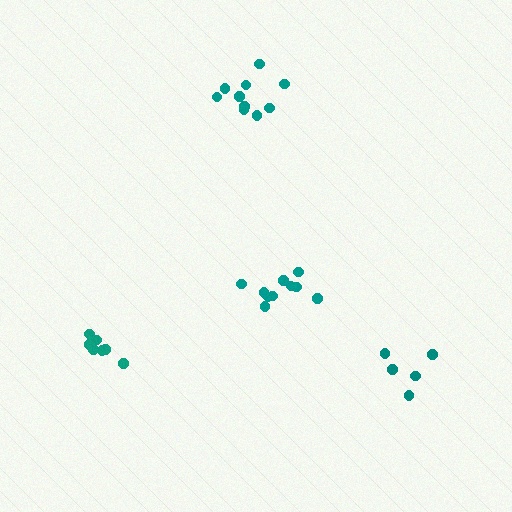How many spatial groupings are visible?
There are 4 spatial groupings.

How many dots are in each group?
Group 1: 10 dots, Group 2: 7 dots, Group 3: 10 dots, Group 4: 5 dots (32 total).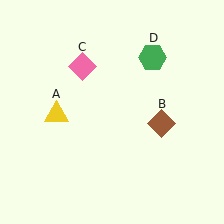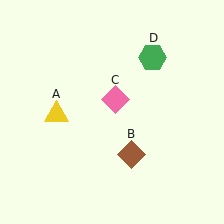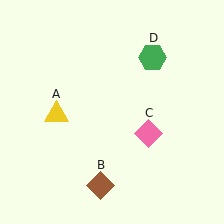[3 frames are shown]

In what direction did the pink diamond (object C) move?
The pink diamond (object C) moved down and to the right.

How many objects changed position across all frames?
2 objects changed position: brown diamond (object B), pink diamond (object C).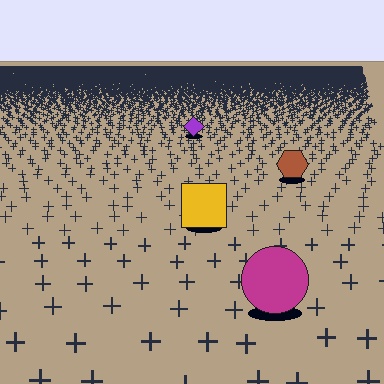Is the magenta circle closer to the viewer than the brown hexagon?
Yes. The magenta circle is closer — you can tell from the texture gradient: the ground texture is coarser near it.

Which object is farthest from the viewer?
The purple diamond is farthest from the viewer. It appears smaller and the ground texture around it is denser.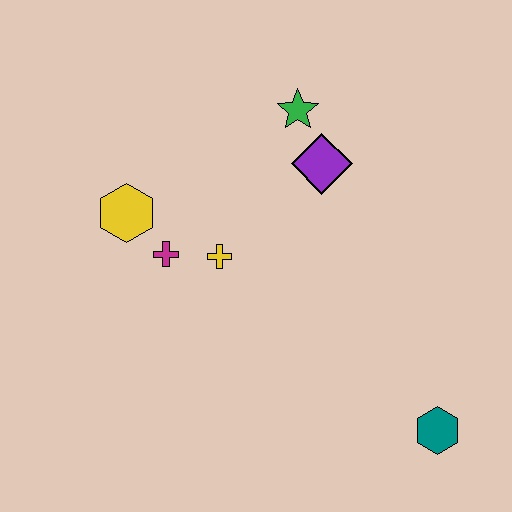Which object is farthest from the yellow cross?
The teal hexagon is farthest from the yellow cross.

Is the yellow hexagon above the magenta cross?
Yes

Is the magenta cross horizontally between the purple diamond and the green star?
No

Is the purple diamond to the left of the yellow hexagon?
No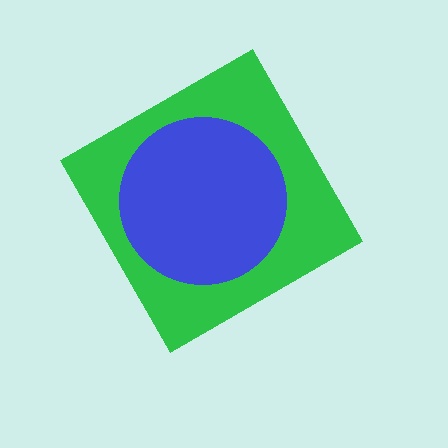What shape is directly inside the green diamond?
The blue circle.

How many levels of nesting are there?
2.